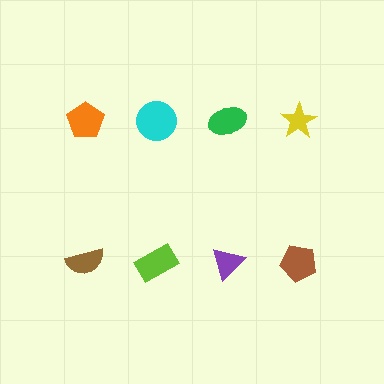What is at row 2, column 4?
A brown pentagon.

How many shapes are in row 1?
4 shapes.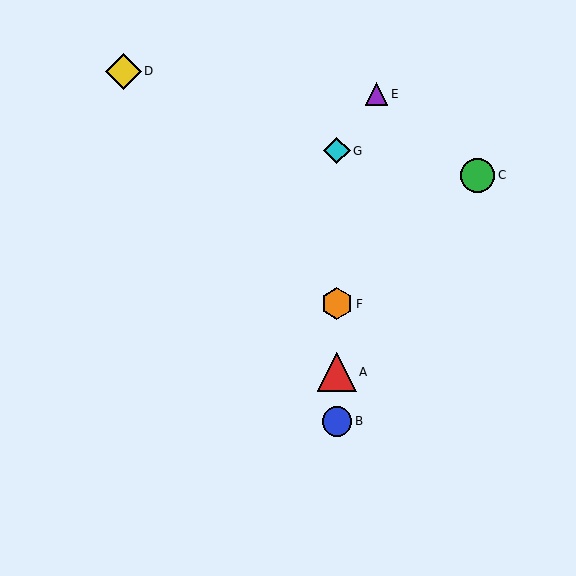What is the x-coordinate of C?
Object C is at x≈477.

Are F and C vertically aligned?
No, F is at x≈337 and C is at x≈477.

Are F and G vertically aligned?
Yes, both are at x≈337.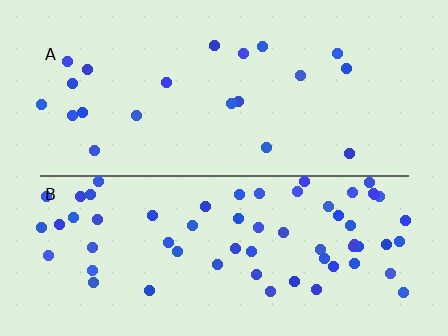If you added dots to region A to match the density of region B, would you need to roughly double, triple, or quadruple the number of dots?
Approximately triple.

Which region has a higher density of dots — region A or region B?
B (the bottom).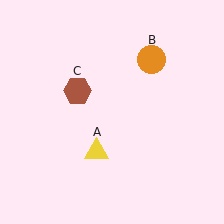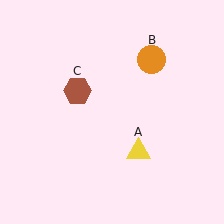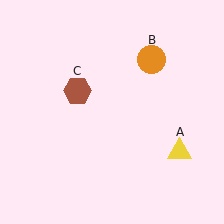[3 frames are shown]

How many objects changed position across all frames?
1 object changed position: yellow triangle (object A).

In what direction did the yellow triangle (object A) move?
The yellow triangle (object A) moved right.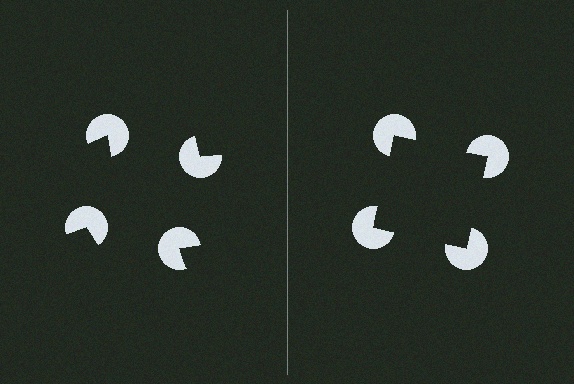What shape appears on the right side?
An illusory square.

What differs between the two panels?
The pac-man discs are positioned identically on both sides; only the wedge orientations differ. On the right they align to a square; on the left they are misaligned.